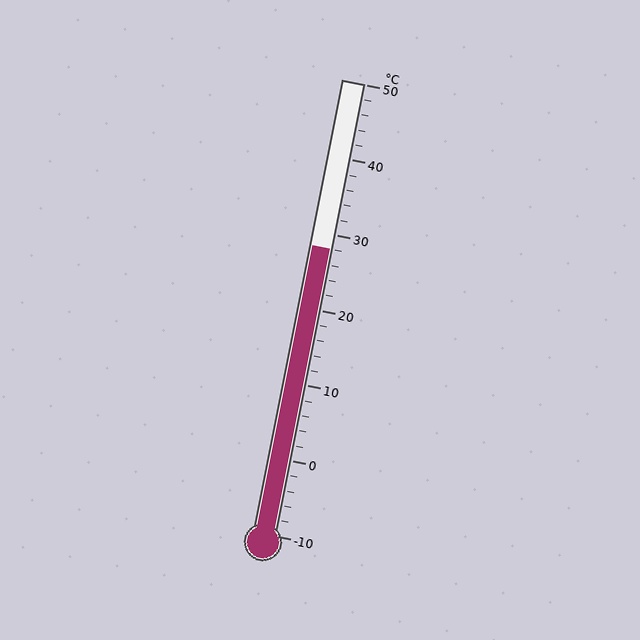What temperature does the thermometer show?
The thermometer shows approximately 28°C.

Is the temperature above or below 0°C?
The temperature is above 0°C.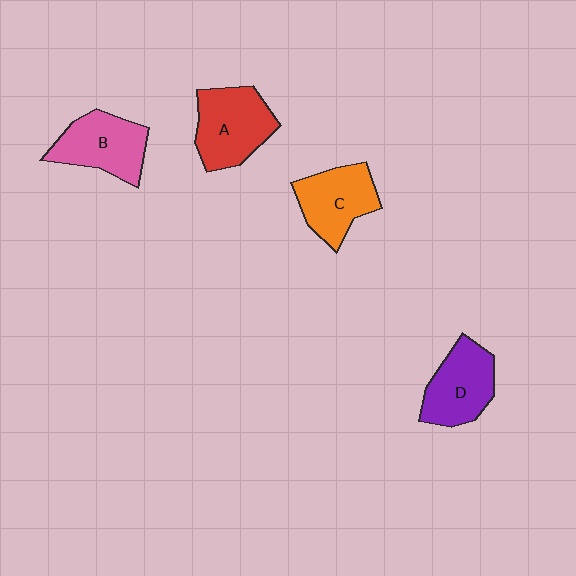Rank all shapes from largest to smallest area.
From largest to smallest: A (red), B (pink), D (purple), C (orange).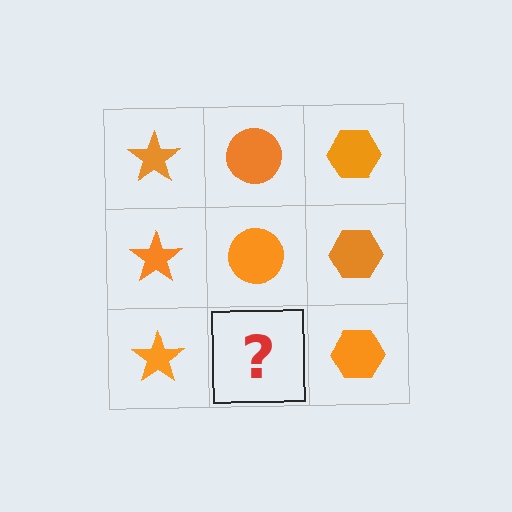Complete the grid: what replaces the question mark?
The question mark should be replaced with an orange circle.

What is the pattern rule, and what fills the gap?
The rule is that each column has a consistent shape. The gap should be filled with an orange circle.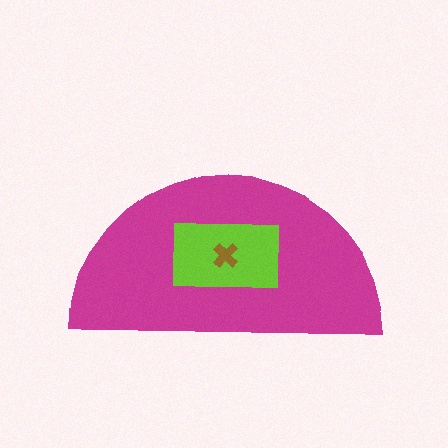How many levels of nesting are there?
3.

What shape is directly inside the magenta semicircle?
The lime rectangle.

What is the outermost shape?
The magenta semicircle.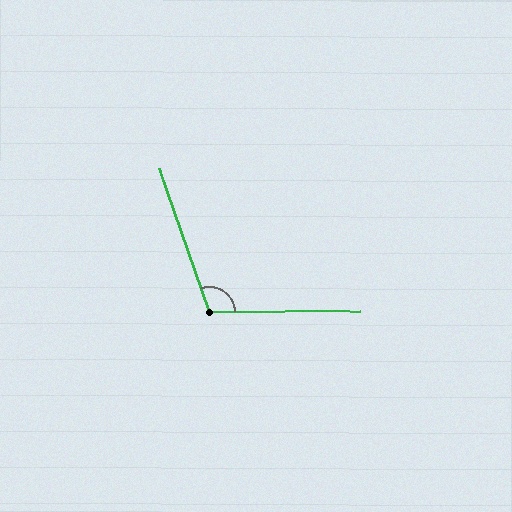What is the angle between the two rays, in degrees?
Approximately 108 degrees.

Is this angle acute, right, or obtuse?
It is obtuse.